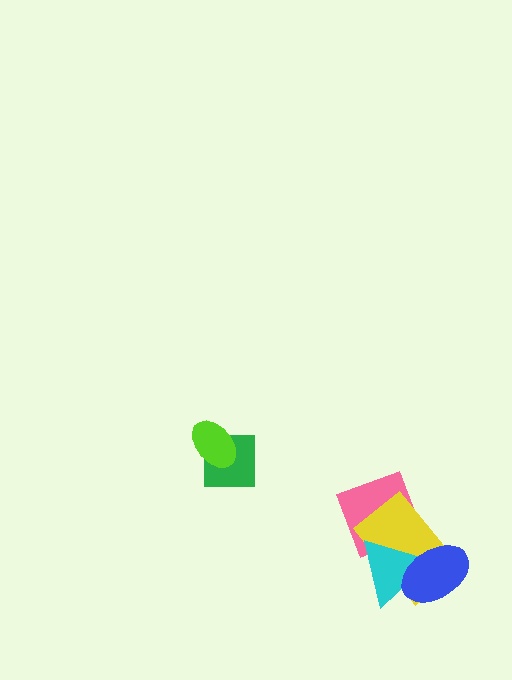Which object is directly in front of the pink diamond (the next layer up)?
The yellow rectangle is directly in front of the pink diamond.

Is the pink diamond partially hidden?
Yes, it is partially covered by another shape.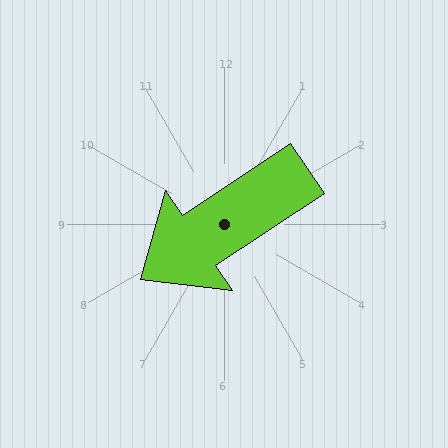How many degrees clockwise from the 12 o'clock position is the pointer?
Approximately 236 degrees.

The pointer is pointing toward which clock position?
Roughly 8 o'clock.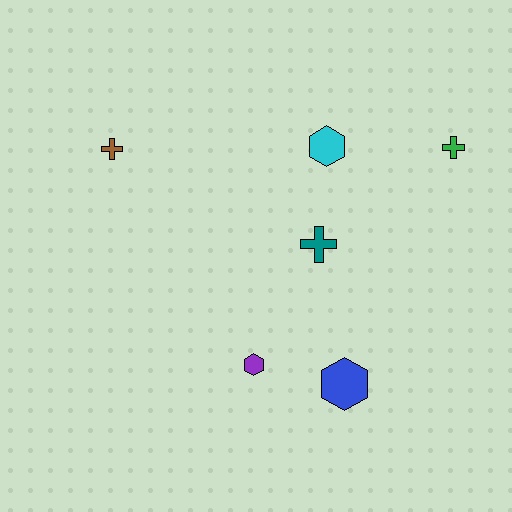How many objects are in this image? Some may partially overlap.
There are 6 objects.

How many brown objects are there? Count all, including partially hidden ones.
There is 1 brown object.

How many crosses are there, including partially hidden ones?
There are 3 crosses.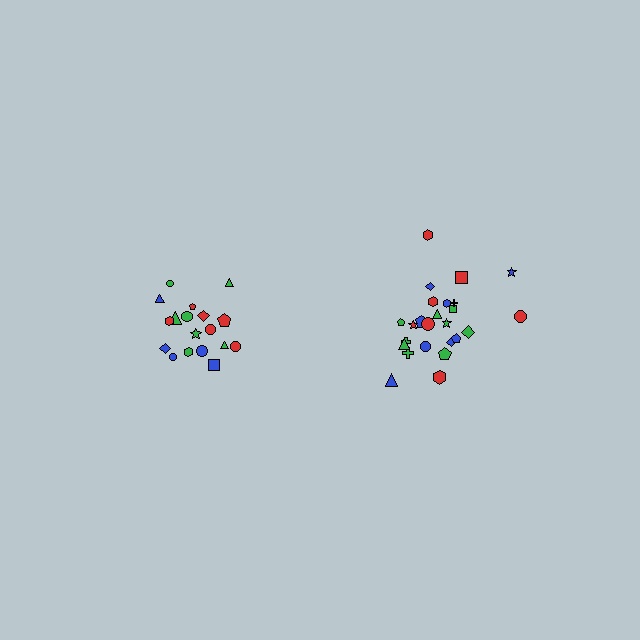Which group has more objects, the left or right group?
The right group.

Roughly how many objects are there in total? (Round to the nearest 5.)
Roughly 45 objects in total.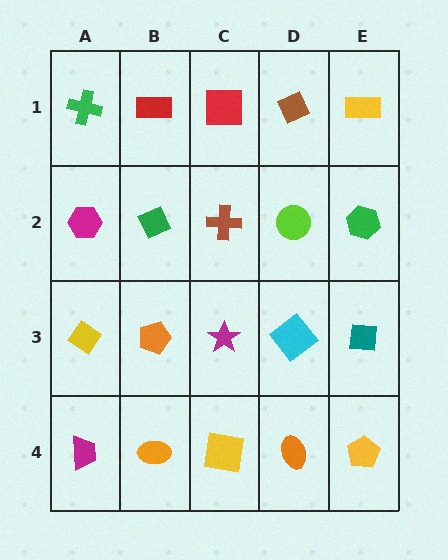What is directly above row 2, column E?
A yellow rectangle.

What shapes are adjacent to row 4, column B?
An orange pentagon (row 3, column B), a magenta trapezoid (row 4, column A), a yellow square (row 4, column C).